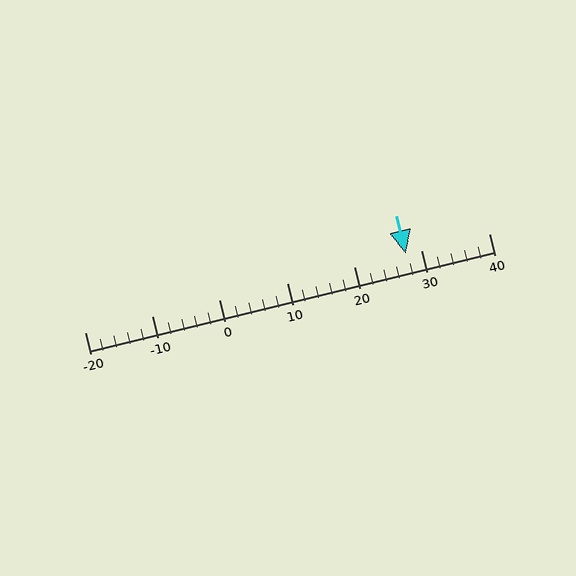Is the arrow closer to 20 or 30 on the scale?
The arrow is closer to 30.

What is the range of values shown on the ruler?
The ruler shows values from -20 to 40.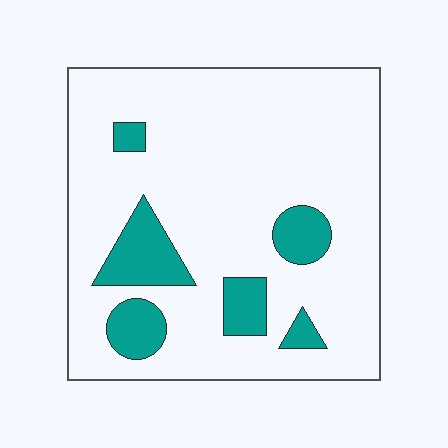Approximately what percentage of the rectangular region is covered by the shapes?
Approximately 15%.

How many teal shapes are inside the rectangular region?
6.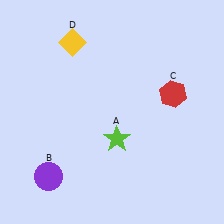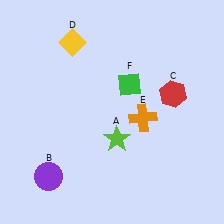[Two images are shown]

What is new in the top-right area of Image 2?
A green diamond (F) was added in the top-right area of Image 2.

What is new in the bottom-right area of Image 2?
An orange cross (E) was added in the bottom-right area of Image 2.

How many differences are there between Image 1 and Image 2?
There are 2 differences between the two images.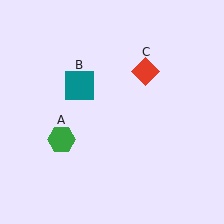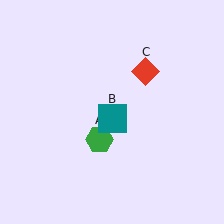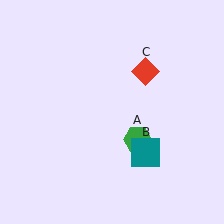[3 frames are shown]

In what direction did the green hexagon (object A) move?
The green hexagon (object A) moved right.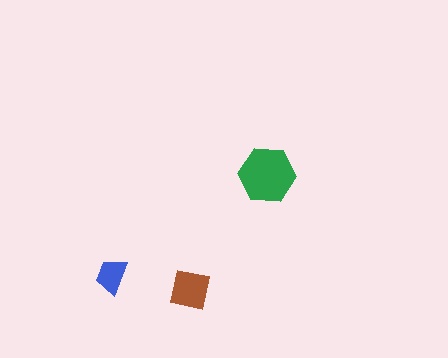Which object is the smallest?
The blue trapezoid.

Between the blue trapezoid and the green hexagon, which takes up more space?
The green hexagon.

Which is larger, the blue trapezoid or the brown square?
The brown square.